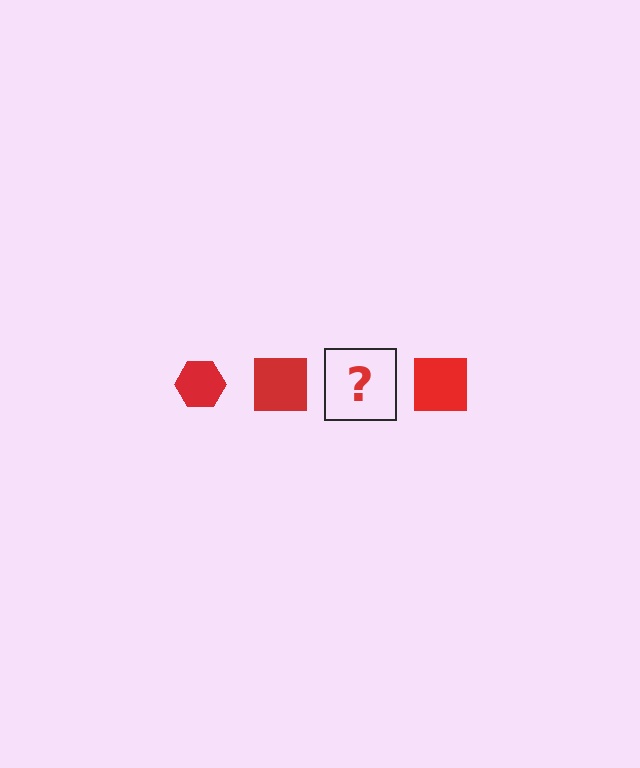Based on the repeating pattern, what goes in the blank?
The blank should be a red hexagon.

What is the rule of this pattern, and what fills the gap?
The rule is that the pattern cycles through hexagon, square shapes in red. The gap should be filled with a red hexagon.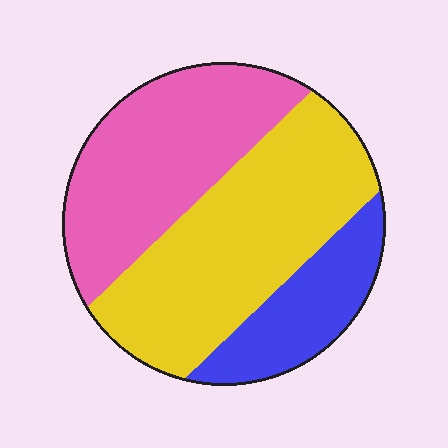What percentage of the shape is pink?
Pink takes up about three eighths (3/8) of the shape.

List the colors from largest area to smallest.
From largest to smallest: yellow, pink, blue.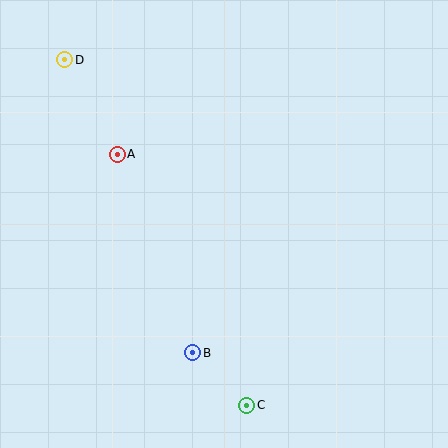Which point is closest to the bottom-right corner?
Point C is closest to the bottom-right corner.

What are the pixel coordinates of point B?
Point B is at (193, 353).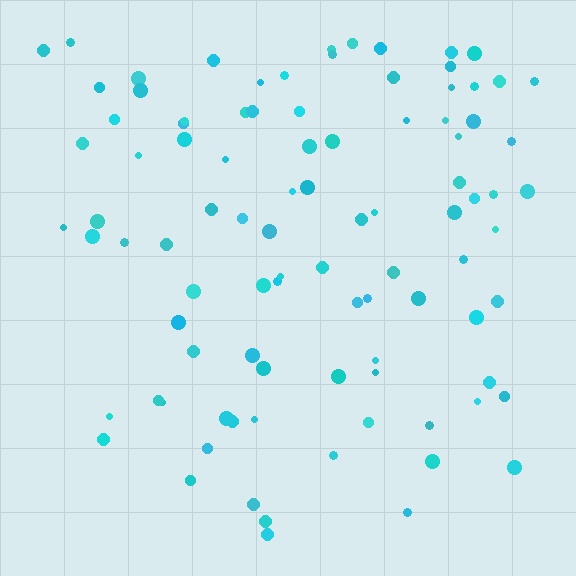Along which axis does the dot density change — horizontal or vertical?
Vertical.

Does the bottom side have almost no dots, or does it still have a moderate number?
Still a moderate number, just noticeably fewer than the top.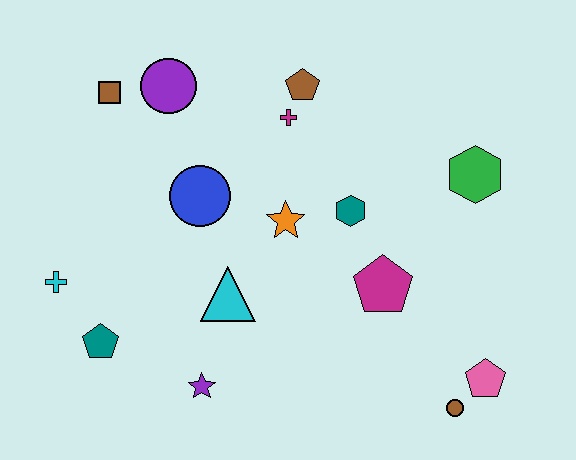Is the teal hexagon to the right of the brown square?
Yes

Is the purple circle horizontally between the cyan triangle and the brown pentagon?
No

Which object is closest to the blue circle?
The orange star is closest to the blue circle.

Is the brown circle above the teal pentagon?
No